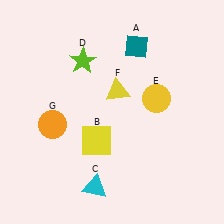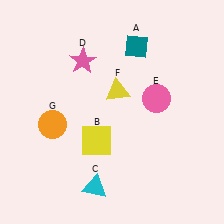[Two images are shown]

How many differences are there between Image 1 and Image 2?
There are 2 differences between the two images.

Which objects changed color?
D changed from lime to pink. E changed from yellow to pink.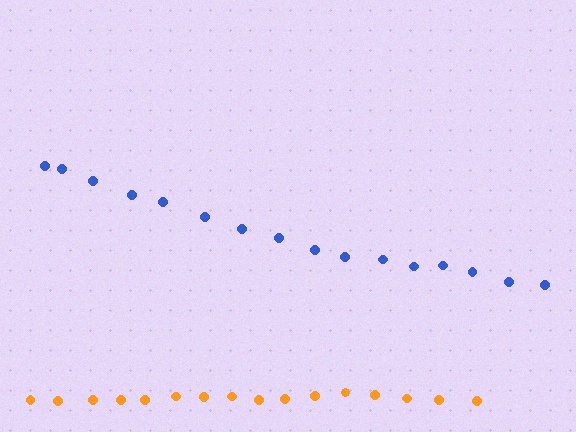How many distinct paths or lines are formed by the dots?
There are 2 distinct paths.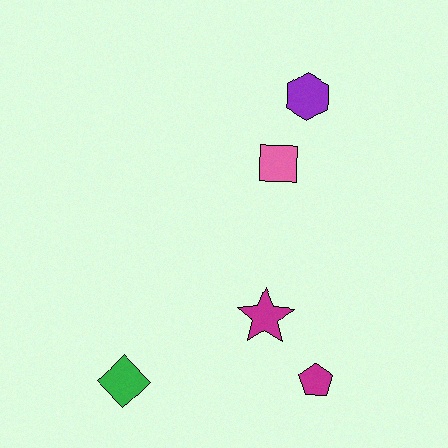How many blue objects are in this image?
There are no blue objects.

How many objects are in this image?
There are 5 objects.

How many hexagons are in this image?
There is 1 hexagon.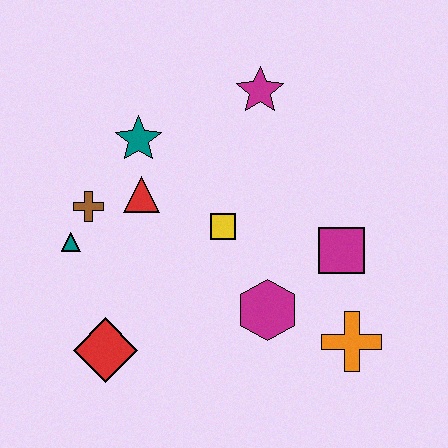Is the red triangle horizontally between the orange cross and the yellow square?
No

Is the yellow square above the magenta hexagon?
Yes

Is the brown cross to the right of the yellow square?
No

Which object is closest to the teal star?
The red triangle is closest to the teal star.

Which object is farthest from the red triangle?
The orange cross is farthest from the red triangle.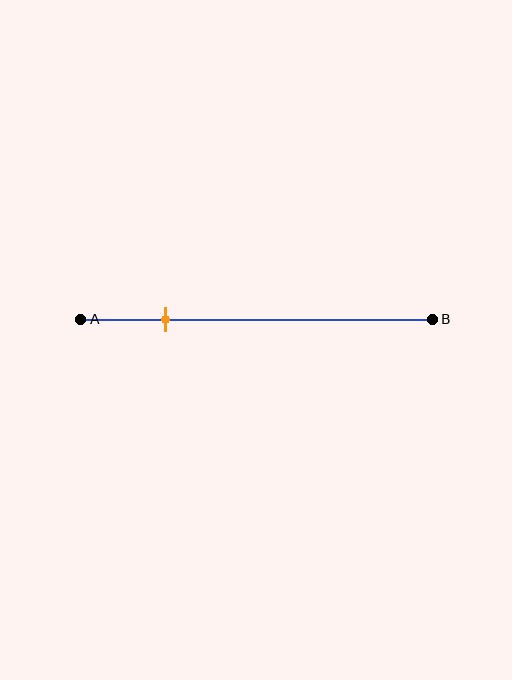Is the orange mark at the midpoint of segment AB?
No, the mark is at about 25% from A, not at the 50% midpoint.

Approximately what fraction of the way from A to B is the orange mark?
The orange mark is approximately 25% of the way from A to B.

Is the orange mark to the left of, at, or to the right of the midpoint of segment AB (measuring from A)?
The orange mark is to the left of the midpoint of segment AB.